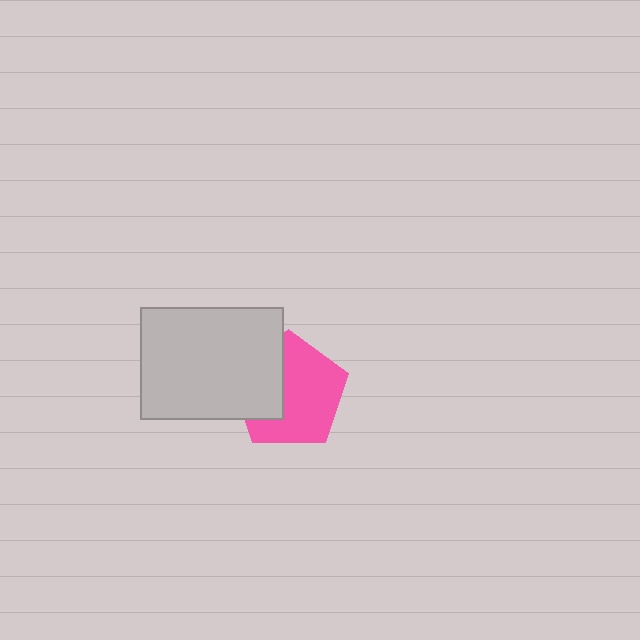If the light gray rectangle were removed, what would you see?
You would see the complete pink pentagon.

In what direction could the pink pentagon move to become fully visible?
The pink pentagon could move right. That would shift it out from behind the light gray rectangle entirely.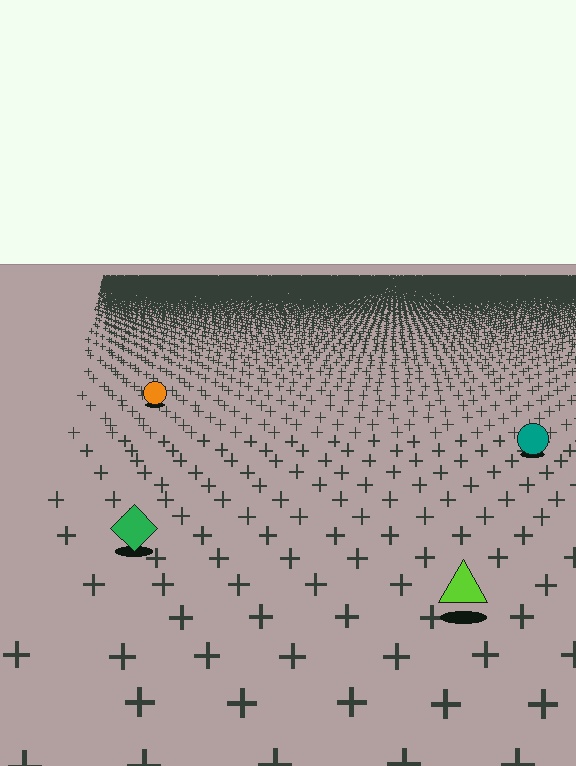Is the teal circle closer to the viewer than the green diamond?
No. The green diamond is closer — you can tell from the texture gradient: the ground texture is coarser near it.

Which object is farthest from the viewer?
The orange circle is farthest from the viewer. It appears smaller and the ground texture around it is denser.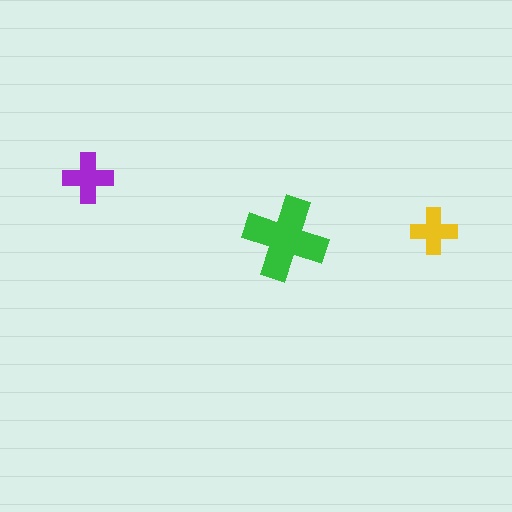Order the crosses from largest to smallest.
the green one, the purple one, the yellow one.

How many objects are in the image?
There are 3 objects in the image.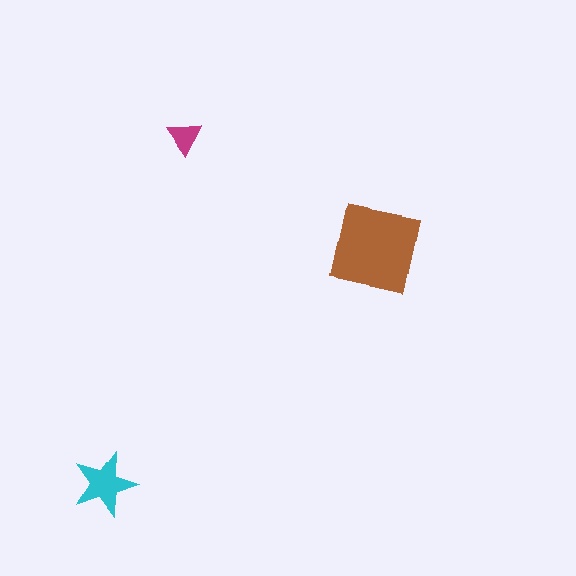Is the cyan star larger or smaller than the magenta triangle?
Larger.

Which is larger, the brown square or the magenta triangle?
The brown square.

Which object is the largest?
The brown square.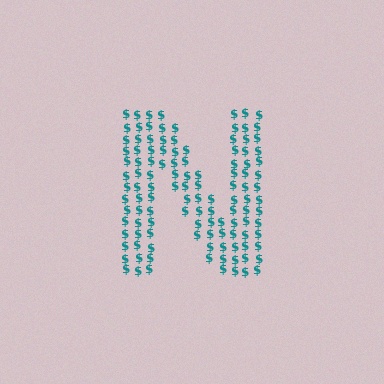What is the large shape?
The large shape is the letter N.